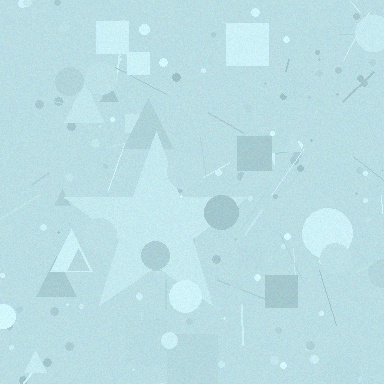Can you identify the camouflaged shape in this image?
The camouflaged shape is a star.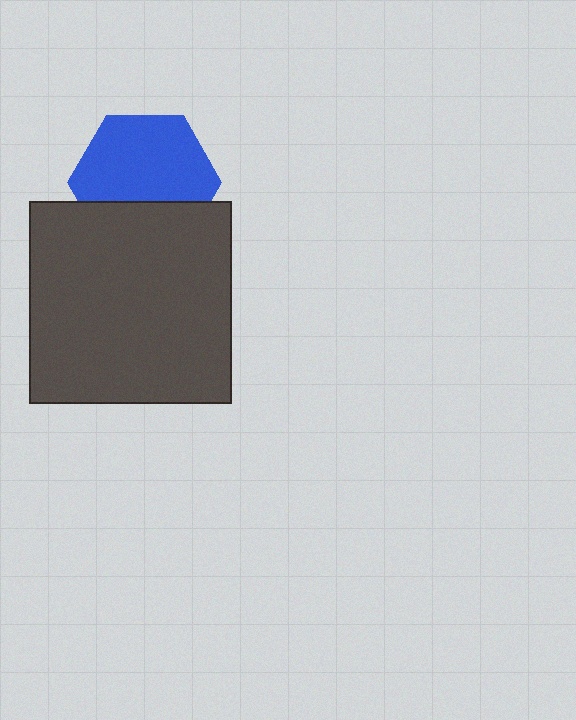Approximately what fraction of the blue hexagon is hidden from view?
Roughly 32% of the blue hexagon is hidden behind the dark gray square.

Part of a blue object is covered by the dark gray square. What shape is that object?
It is a hexagon.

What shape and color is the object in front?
The object in front is a dark gray square.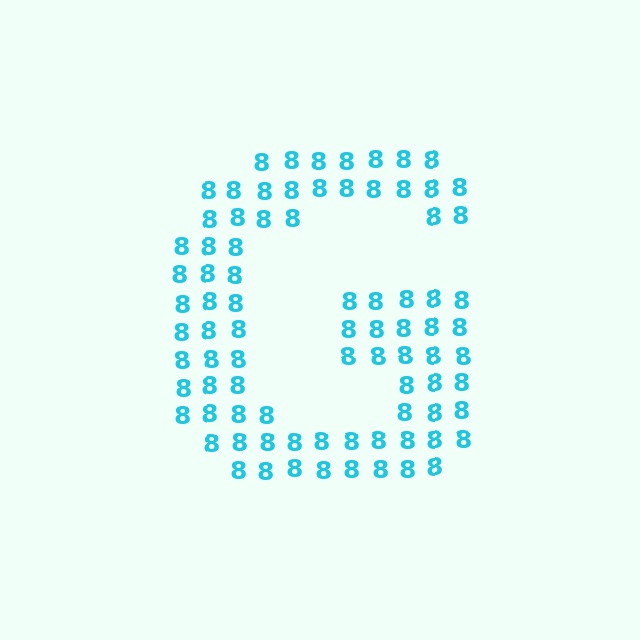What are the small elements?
The small elements are digit 8's.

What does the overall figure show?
The overall figure shows the letter G.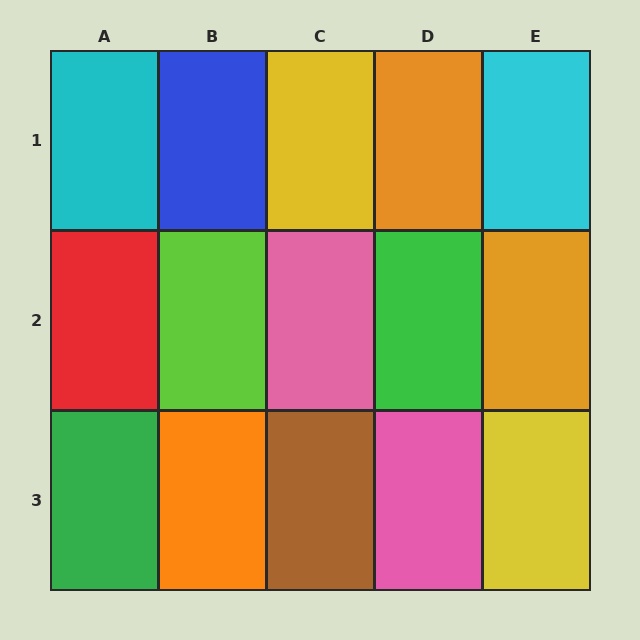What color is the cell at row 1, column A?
Cyan.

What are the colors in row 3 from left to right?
Green, orange, brown, pink, yellow.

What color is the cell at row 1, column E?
Cyan.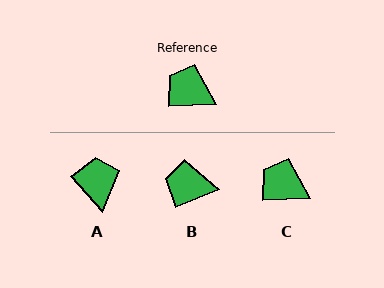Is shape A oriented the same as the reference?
No, it is off by about 51 degrees.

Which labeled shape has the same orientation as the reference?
C.